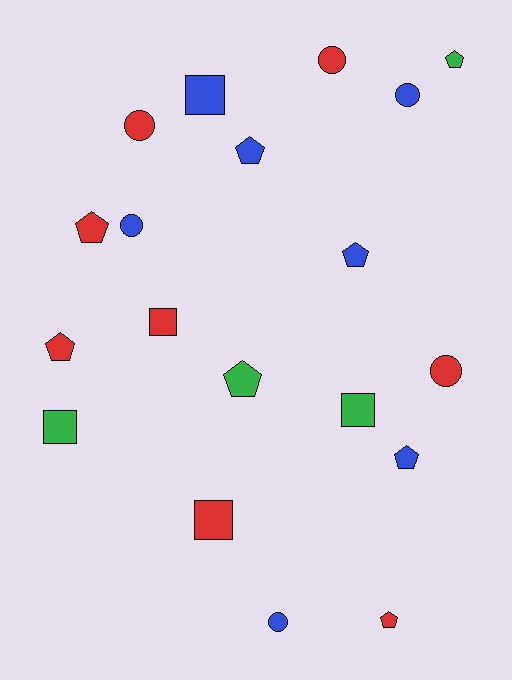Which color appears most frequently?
Red, with 8 objects.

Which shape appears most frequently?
Pentagon, with 8 objects.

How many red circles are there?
There are 3 red circles.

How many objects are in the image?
There are 19 objects.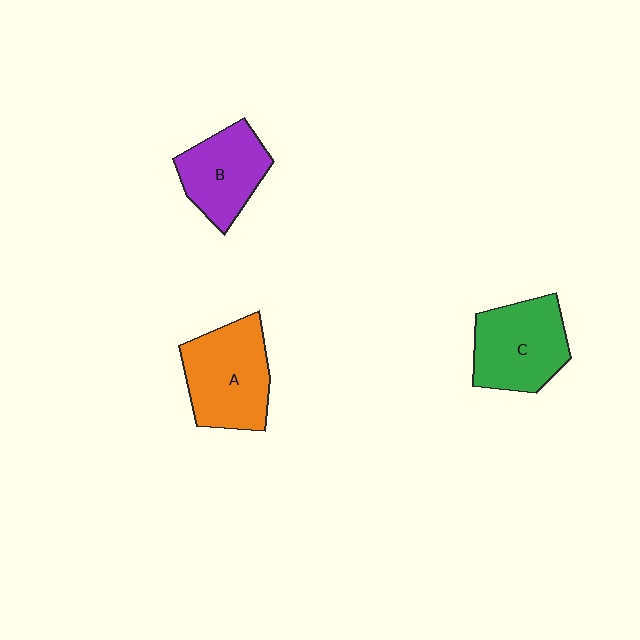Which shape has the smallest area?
Shape B (purple).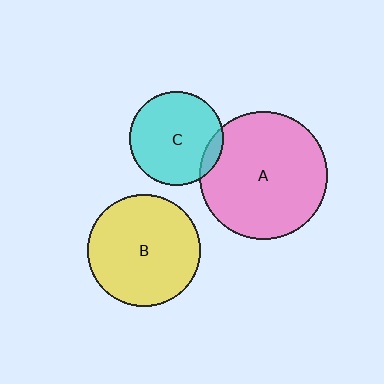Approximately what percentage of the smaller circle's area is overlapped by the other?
Approximately 10%.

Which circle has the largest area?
Circle A (pink).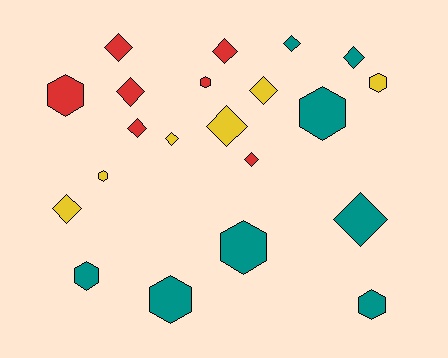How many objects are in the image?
There are 21 objects.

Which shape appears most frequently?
Diamond, with 12 objects.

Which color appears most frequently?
Teal, with 8 objects.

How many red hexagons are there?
There are 2 red hexagons.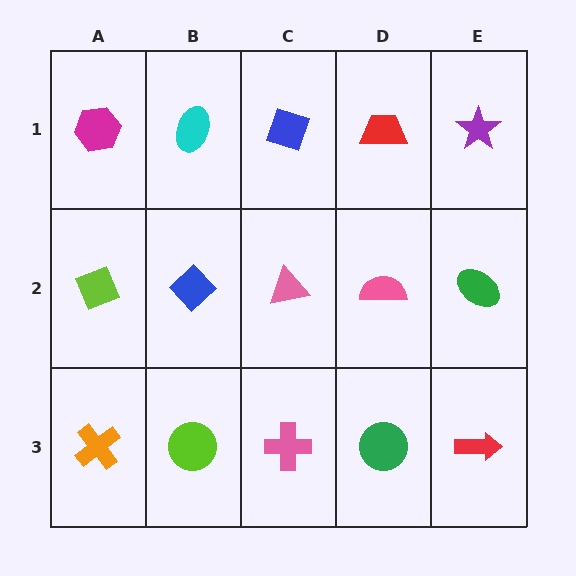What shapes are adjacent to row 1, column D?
A pink semicircle (row 2, column D), a blue diamond (row 1, column C), a purple star (row 1, column E).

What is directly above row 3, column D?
A pink semicircle.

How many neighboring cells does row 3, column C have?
3.